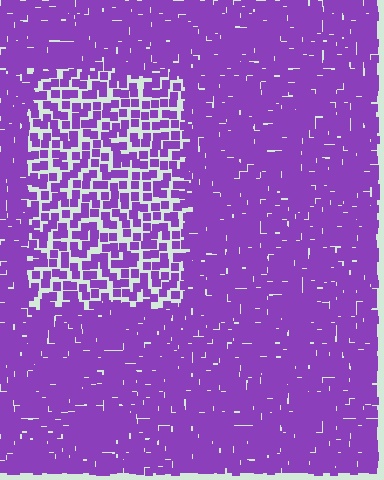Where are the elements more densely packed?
The elements are more densely packed outside the rectangle boundary.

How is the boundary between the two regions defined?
The boundary is defined by a change in element density (approximately 2.1x ratio). All elements are the same color, size, and shape.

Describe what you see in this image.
The image contains small purple elements arranged at two different densities. A rectangle-shaped region is visible where the elements are less densely packed than the surrounding area.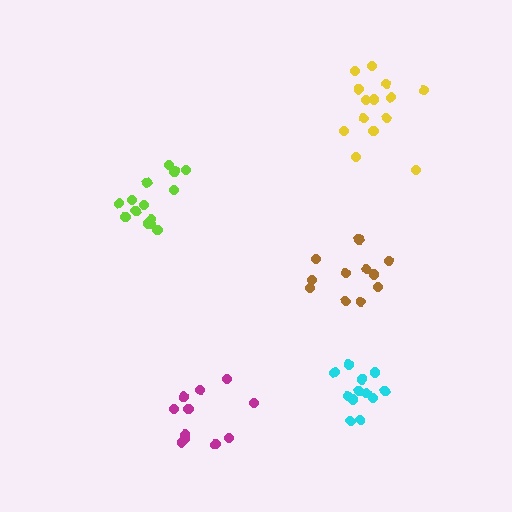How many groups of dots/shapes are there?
There are 5 groups.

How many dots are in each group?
Group 1: 11 dots, Group 2: 11 dots, Group 3: 14 dots, Group 4: 14 dots, Group 5: 12 dots (62 total).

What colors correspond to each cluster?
The clusters are colored: magenta, brown, lime, yellow, cyan.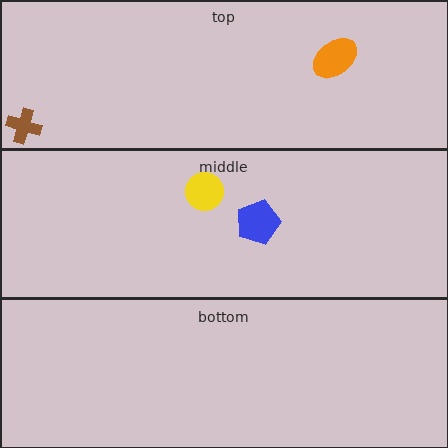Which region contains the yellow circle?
The middle region.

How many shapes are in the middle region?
2.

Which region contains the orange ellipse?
The top region.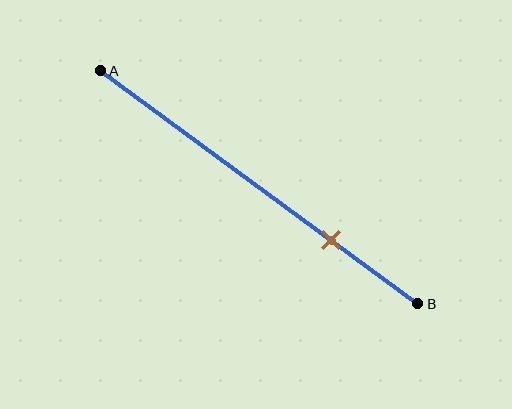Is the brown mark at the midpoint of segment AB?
No, the mark is at about 75% from A, not at the 50% midpoint.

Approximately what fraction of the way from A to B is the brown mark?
The brown mark is approximately 75% of the way from A to B.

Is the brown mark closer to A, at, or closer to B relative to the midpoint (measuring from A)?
The brown mark is closer to point B than the midpoint of segment AB.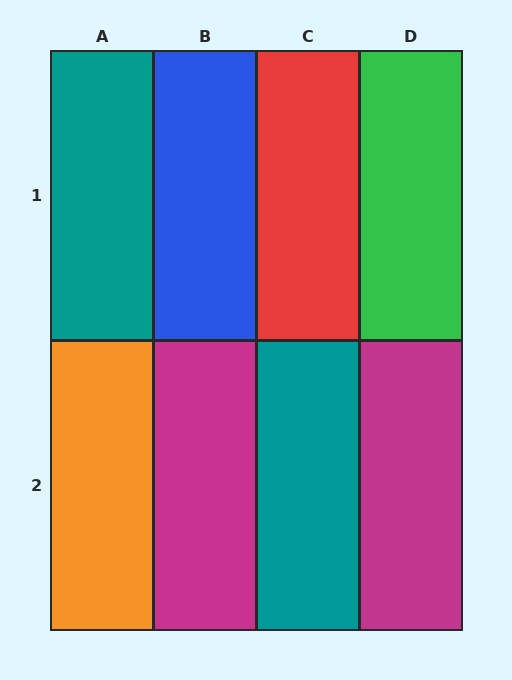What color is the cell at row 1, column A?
Teal.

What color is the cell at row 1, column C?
Red.